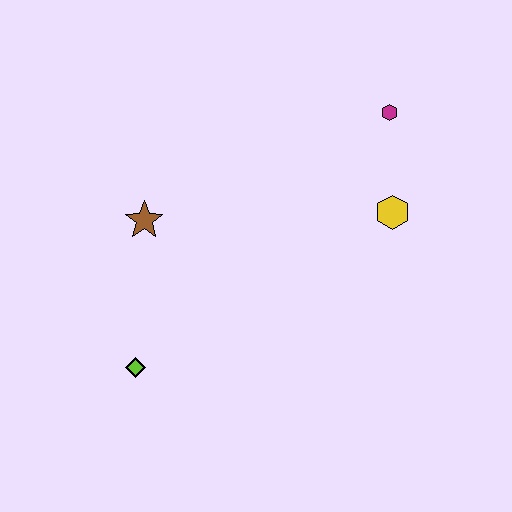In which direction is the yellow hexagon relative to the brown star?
The yellow hexagon is to the right of the brown star.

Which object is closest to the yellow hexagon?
The magenta hexagon is closest to the yellow hexagon.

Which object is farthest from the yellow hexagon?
The lime diamond is farthest from the yellow hexagon.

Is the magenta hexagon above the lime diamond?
Yes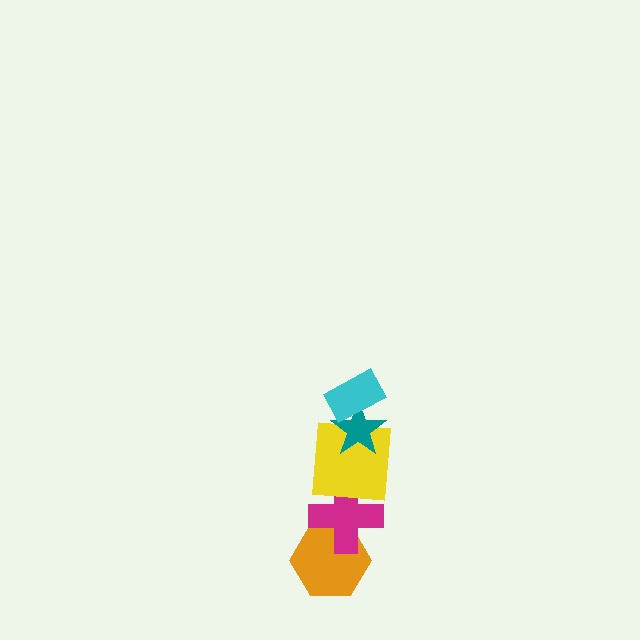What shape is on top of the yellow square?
The teal star is on top of the yellow square.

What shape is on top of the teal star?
The cyan rectangle is on top of the teal star.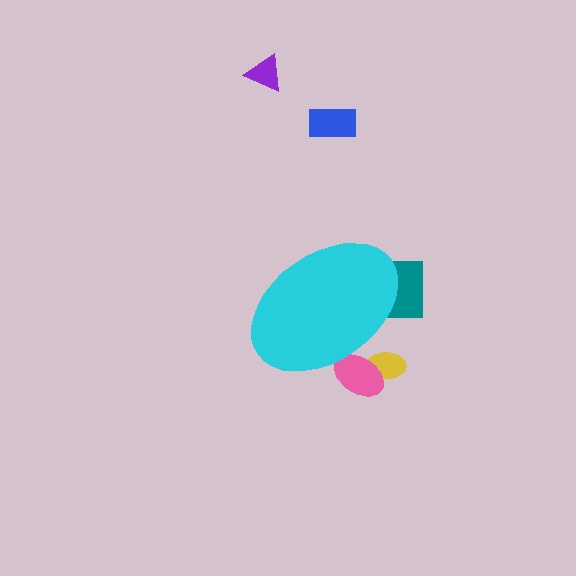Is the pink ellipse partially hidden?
Yes, the pink ellipse is partially hidden behind the cyan ellipse.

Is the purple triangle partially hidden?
No, the purple triangle is fully visible.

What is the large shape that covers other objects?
A cyan ellipse.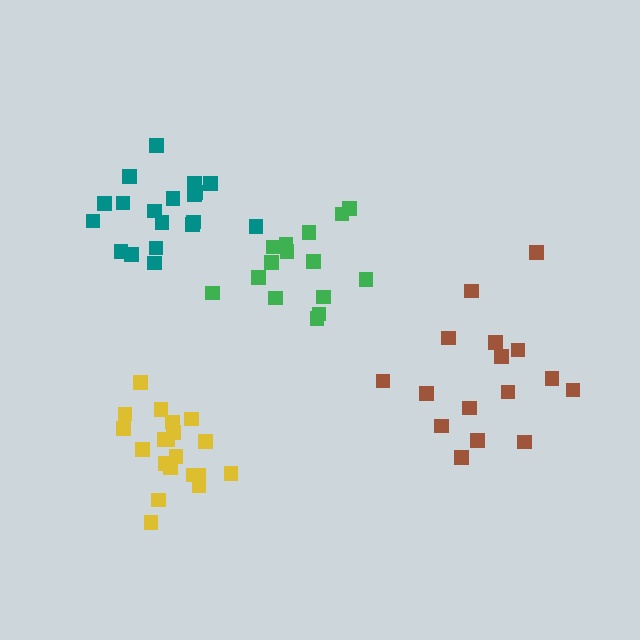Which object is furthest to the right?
The brown cluster is rightmost.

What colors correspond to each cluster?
The clusters are colored: green, brown, yellow, teal.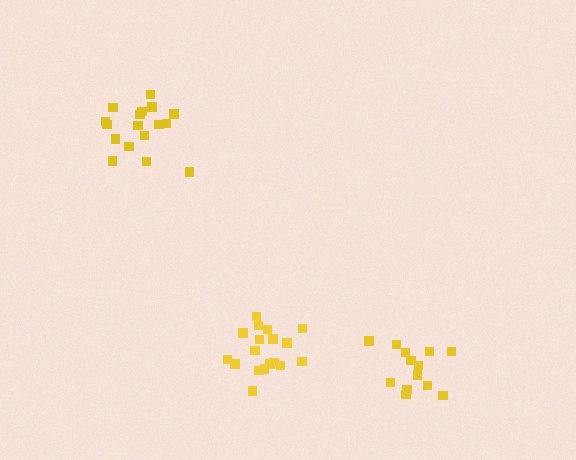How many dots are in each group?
Group 1: 17 dots, Group 2: 13 dots, Group 3: 18 dots (48 total).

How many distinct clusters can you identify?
There are 3 distinct clusters.